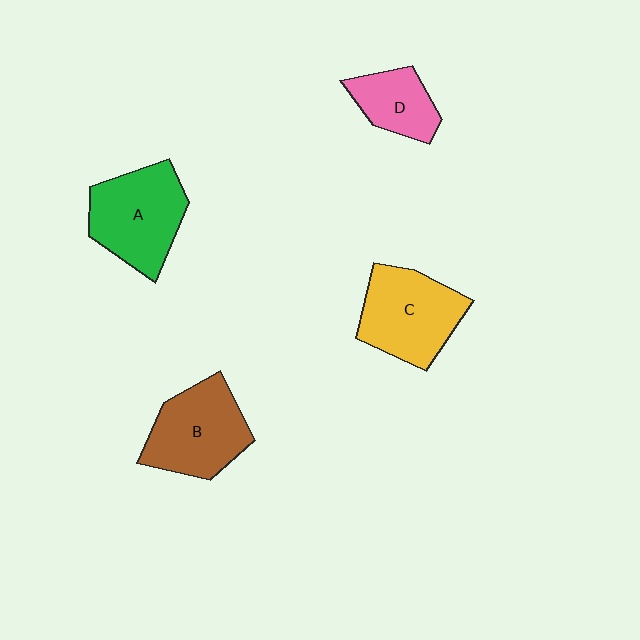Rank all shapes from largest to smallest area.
From largest to smallest: A (green), C (yellow), B (brown), D (pink).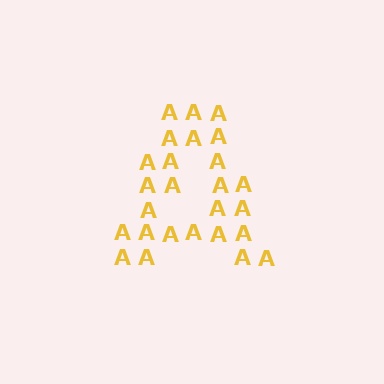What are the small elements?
The small elements are letter A's.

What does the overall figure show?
The overall figure shows the letter A.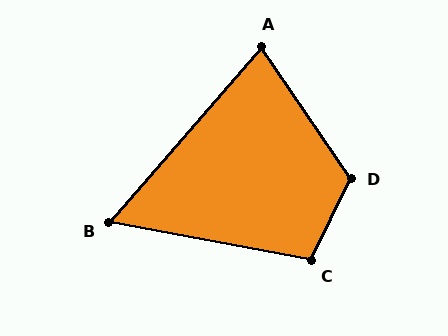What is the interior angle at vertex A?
Approximately 75 degrees (acute).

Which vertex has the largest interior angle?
D, at approximately 120 degrees.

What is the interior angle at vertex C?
Approximately 105 degrees (obtuse).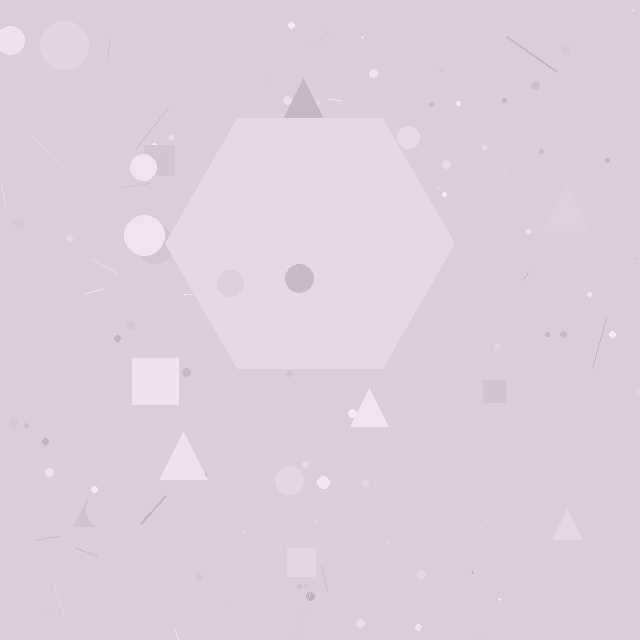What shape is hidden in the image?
A hexagon is hidden in the image.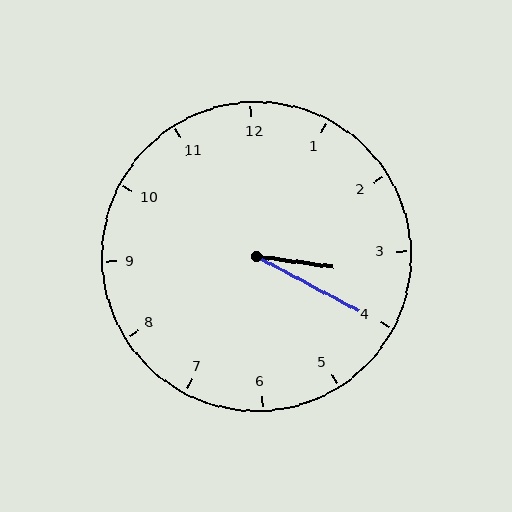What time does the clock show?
3:20.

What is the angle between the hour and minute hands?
Approximately 20 degrees.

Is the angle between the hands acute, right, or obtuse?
It is acute.